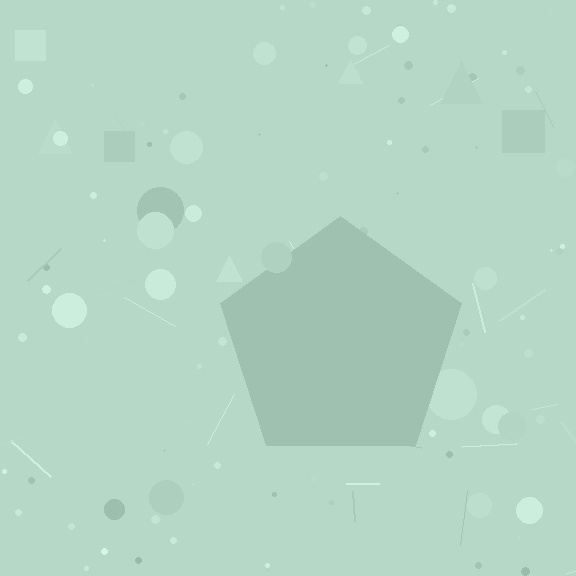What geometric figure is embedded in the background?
A pentagon is embedded in the background.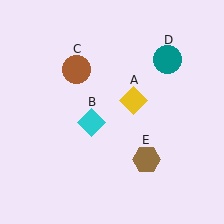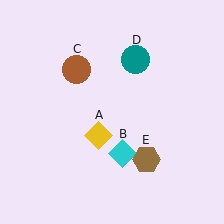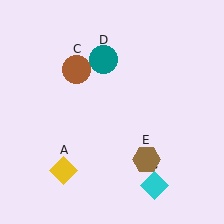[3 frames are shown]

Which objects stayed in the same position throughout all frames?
Brown circle (object C) and brown hexagon (object E) remained stationary.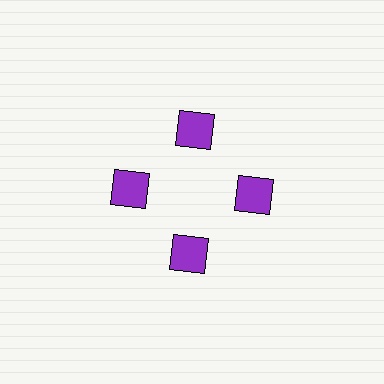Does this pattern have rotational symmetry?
Yes, this pattern has 4-fold rotational symmetry. It looks the same after rotating 90 degrees around the center.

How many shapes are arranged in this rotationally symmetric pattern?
There are 4 shapes, arranged in 4 groups of 1.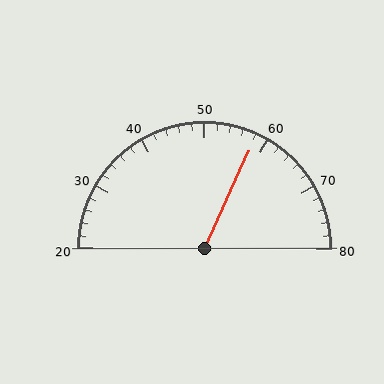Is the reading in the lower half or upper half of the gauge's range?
The reading is in the upper half of the range (20 to 80).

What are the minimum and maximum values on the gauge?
The gauge ranges from 20 to 80.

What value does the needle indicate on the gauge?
The needle indicates approximately 58.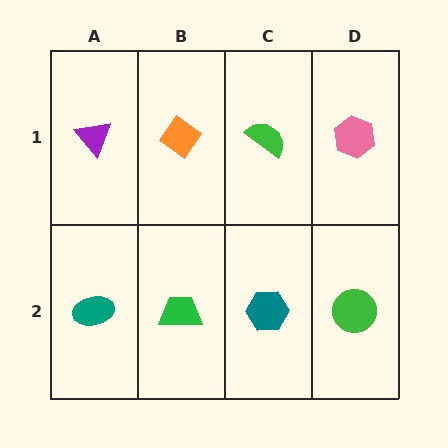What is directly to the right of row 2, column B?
A teal hexagon.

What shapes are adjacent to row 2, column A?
A purple triangle (row 1, column A), a green trapezoid (row 2, column B).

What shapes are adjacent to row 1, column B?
A green trapezoid (row 2, column B), a purple triangle (row 1, column A), a green semicircle (row 1, column C).